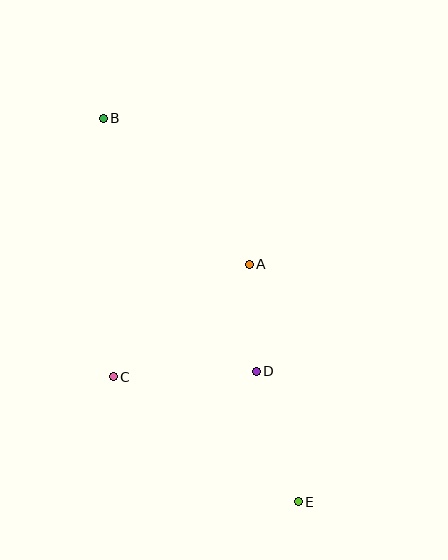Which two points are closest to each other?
Points A and D are closest to each other.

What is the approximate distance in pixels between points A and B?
The distance between A and B is approximately 207 pixels.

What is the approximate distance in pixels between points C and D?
The distance between C and D is approximately 143 pixels.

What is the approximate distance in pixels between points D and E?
The distance between D and E is approximately 137 pixels.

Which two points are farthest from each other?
Points B and E are farthest from each other.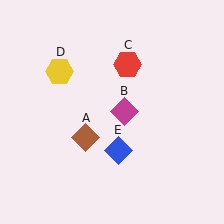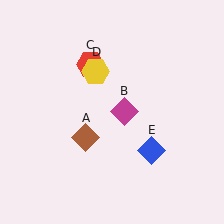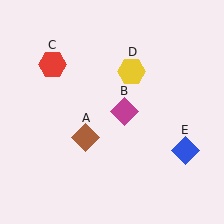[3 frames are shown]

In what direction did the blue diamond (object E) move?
The blue diamond (object E) moved right.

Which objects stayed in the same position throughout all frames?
Brown diamond (object A) and magenta diamond (object B) remained stationary.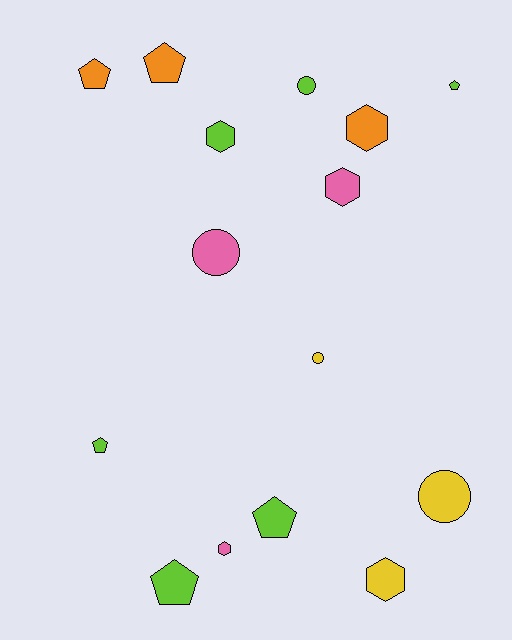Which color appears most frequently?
Lime, with 6 objects.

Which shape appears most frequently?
Pentagon, with 6 objects.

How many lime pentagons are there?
There are 4 lime pentagons.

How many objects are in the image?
There are 15 objects.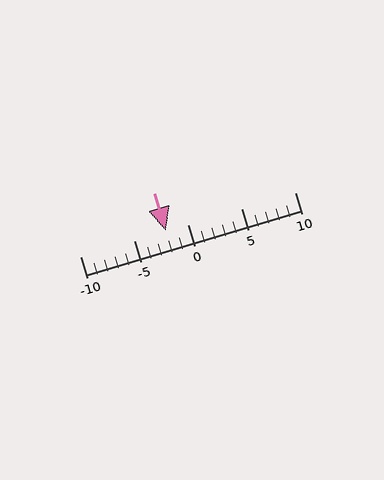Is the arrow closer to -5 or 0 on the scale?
The arrow is closer to 0.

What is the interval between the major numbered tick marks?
The major tick marks are spaced 5 units apart.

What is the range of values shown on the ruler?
The ruler shows values from -10 to 10.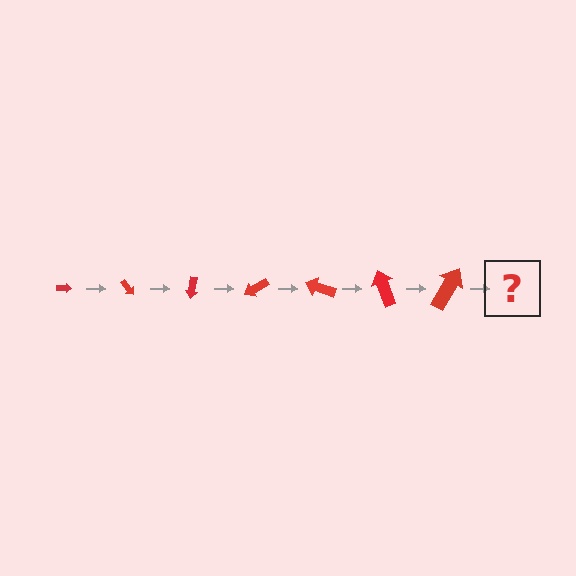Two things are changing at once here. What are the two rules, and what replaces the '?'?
The two rules are that the arrow grows larger each step and it rotates 50 degrees each step. The '?' should be an arrow, larger than the previous one and rotated 350 degrees from the start.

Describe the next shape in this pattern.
It should be an arrow, larger than the previous one and rotated 350 degrees from the start.